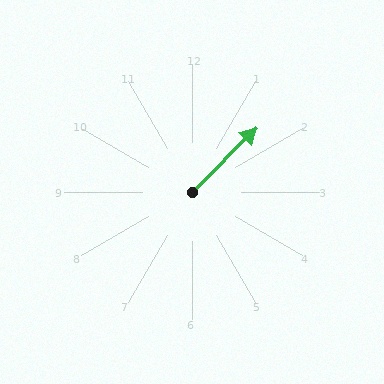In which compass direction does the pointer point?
Northeast.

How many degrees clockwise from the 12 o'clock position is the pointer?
Approximately 45 degrees.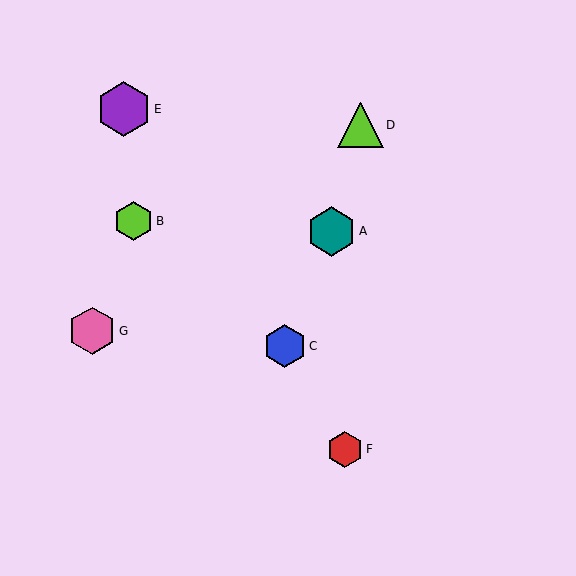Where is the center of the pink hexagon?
The center of the pink hexagon is at (92, 331).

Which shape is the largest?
The purple hexagon (labeled E) is the largest.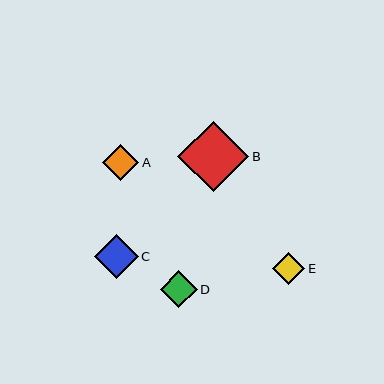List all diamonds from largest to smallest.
From largest to smallest: B, C, D, A, E.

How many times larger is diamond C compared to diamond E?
Diamond C is approximately 1.4 times the size of diamond E.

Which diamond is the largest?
Diamond B is the largest with a size of approximately 71 pixels.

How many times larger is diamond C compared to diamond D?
Diamond C is approximately 1.2 times the size of diamond D.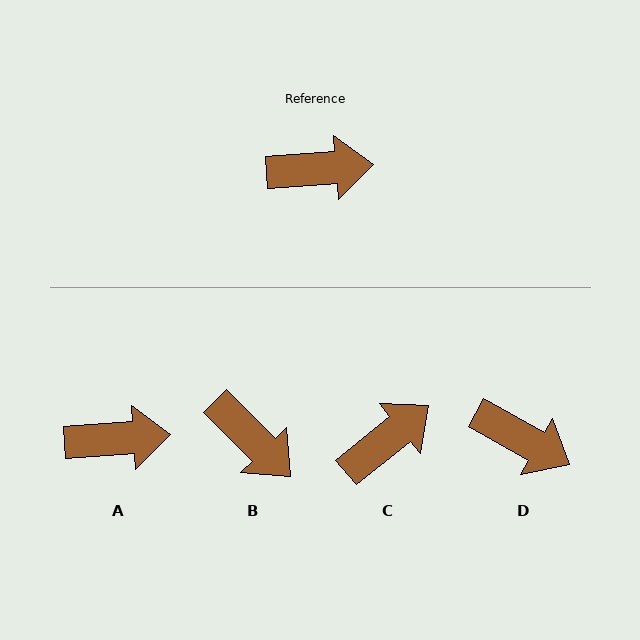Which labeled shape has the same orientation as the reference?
A.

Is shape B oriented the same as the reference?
No, it is off by about 50 degrees.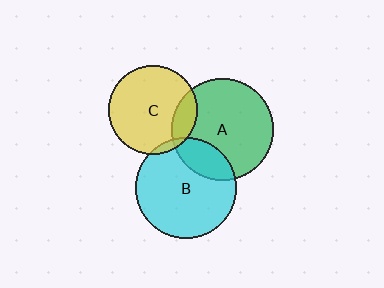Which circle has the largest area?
Circle A (green).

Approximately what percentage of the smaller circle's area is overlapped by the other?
Approximately 5%.